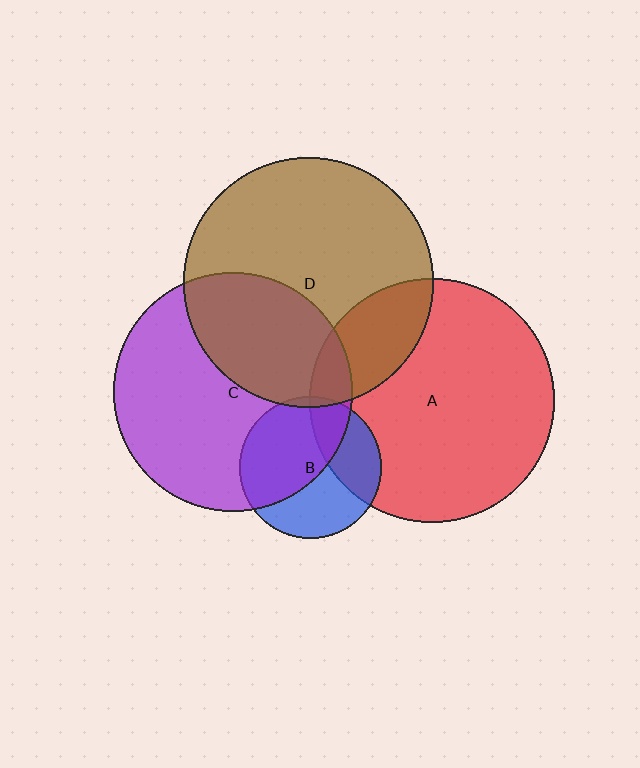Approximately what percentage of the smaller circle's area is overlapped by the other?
Approximately 30%.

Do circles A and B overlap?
Yes.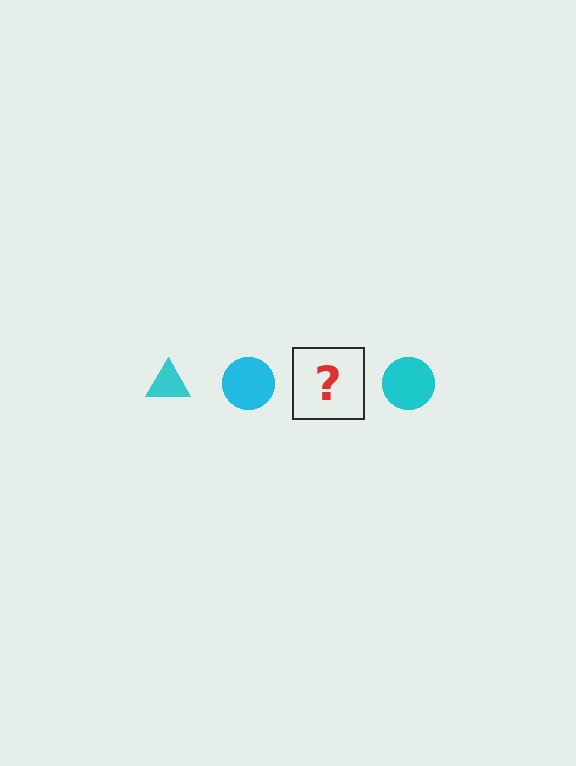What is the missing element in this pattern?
The missing element is a cyan triangle.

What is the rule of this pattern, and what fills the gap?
The rule is that the pattern cycles through triangle, circle shapes in cyan. The gap should be filled with a cyan triangle.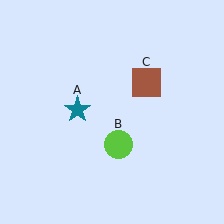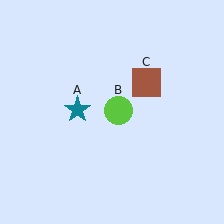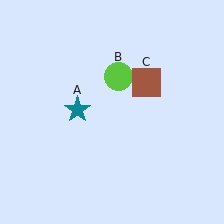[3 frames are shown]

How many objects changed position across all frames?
1 object changed position: lime circle (object B).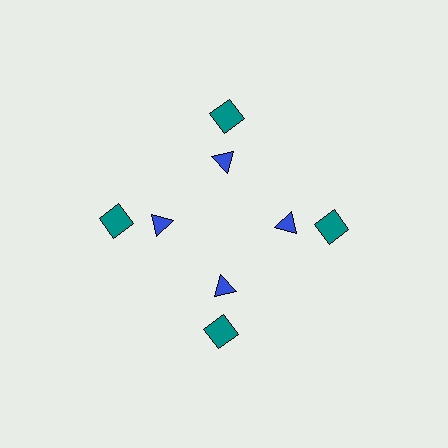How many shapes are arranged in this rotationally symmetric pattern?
There are 8 shapes, arranged in 4 groups of 2.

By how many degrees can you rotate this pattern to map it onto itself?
The pattern maps onto itself every 90 degrees of rotation.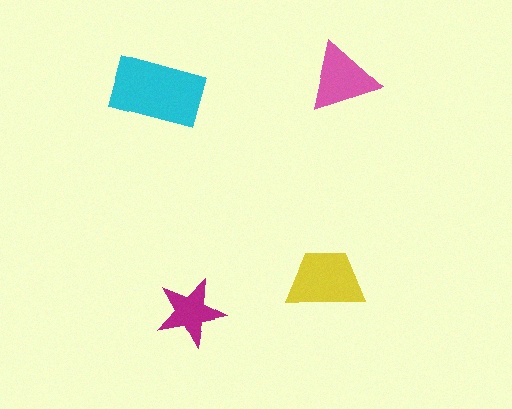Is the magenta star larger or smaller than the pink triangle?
Smaller.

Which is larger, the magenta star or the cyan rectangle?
The cyan rectangle.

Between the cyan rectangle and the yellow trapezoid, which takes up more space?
The cyan rectangle.